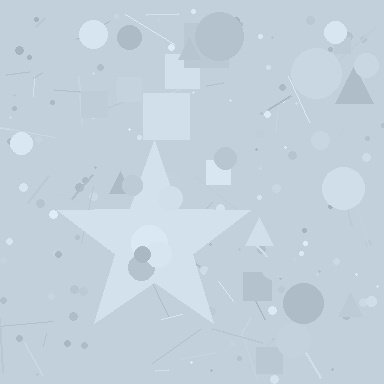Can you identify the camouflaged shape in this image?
The camouflaged shape is a star.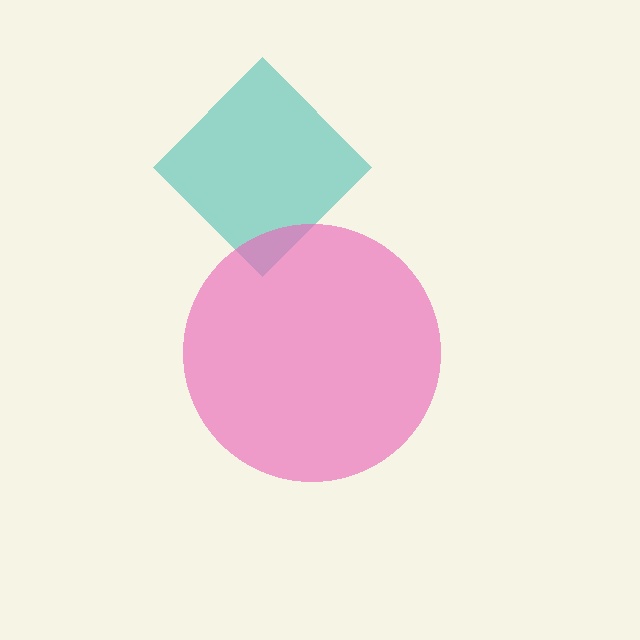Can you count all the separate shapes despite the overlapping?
Yes, there are 2 separate shapes.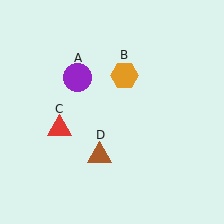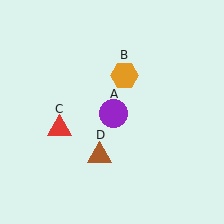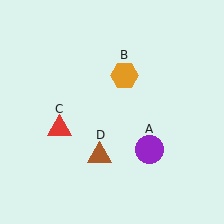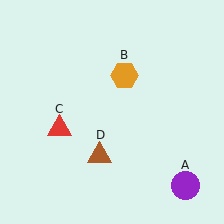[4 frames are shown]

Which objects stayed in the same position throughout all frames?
Orange hexagon (object B) and red triangle (object C) and brown triangle (object D) remained stationary.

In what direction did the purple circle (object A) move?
The purple circle (object A) moved down and to the right.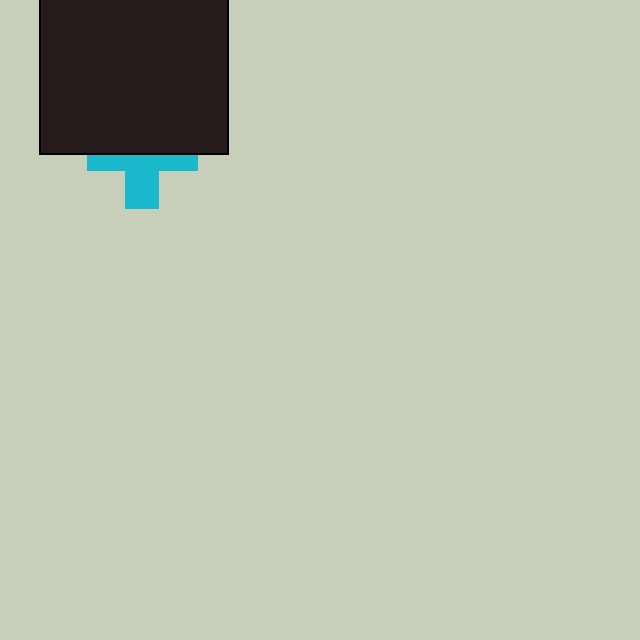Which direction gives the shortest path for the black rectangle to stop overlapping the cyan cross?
Moving up gives the shortest separation.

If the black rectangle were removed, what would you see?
You would see the complete cyan cross.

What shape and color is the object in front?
The object in front is a black rectangle.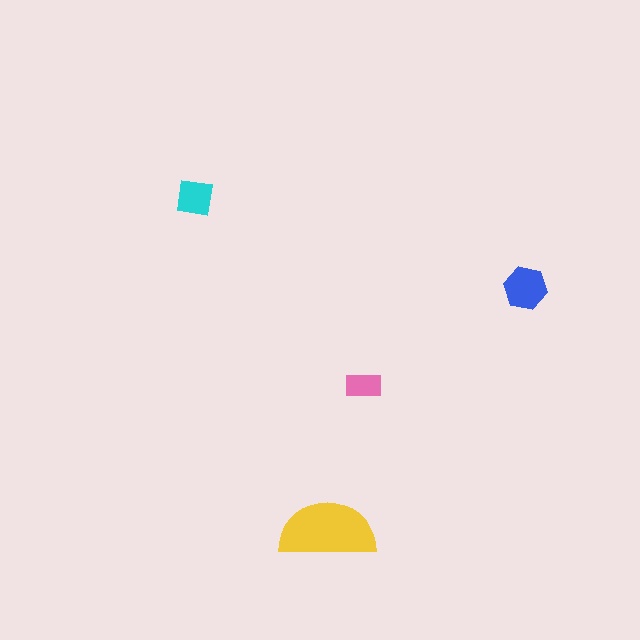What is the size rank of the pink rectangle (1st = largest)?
4th.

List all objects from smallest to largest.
The pink rectangle, the cyan square, the blue hexagon, the yellow semicircle.